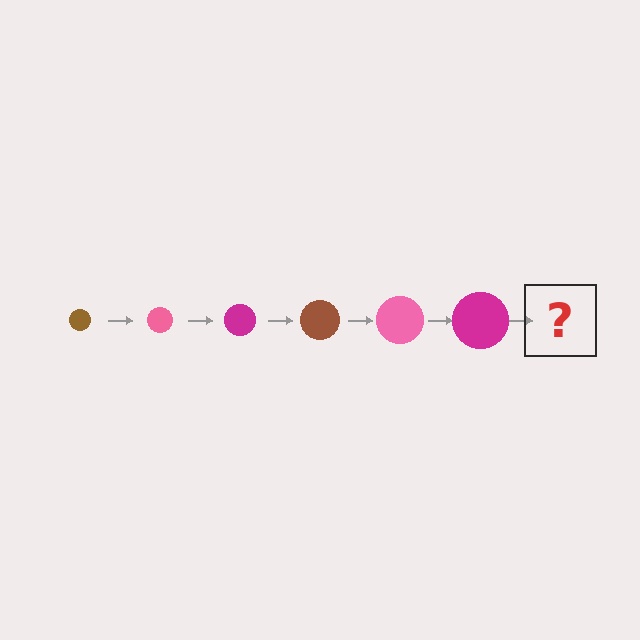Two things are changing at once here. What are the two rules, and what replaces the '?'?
The two rules are that the circle grows larger each step and the color cycles through brown, pink, and magenta. The '?' should be a brown circle, larger than the previous one.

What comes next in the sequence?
The next element should be a brown circle, larger than the previous one.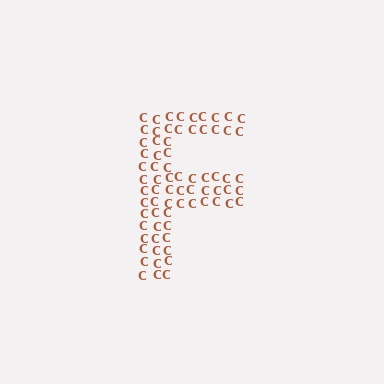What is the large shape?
The large shape is the letter F.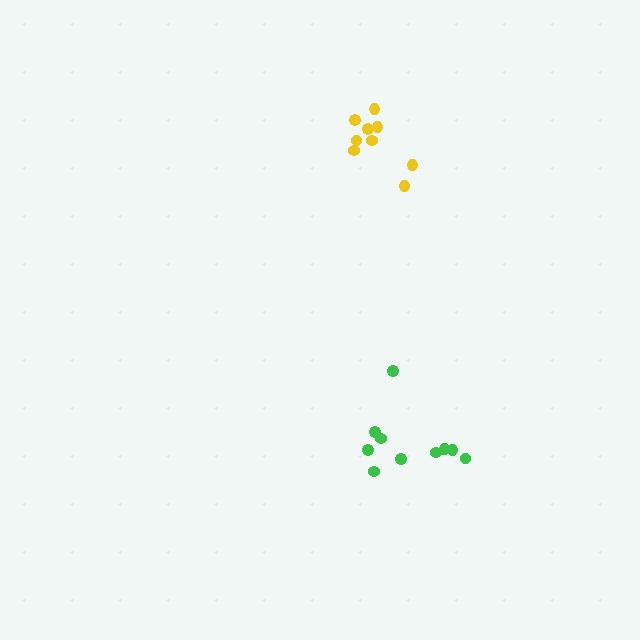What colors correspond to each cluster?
The clusters are colored: green, yellow.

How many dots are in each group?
Group 1: 10 dots, Group 2: 9 dots (19 total).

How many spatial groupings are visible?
There are 2 spatial groupings.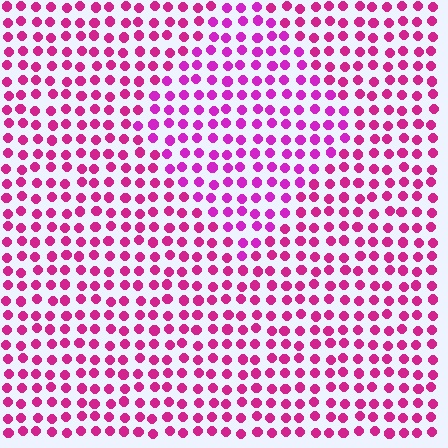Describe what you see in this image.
The image is filled with small magenta elements in a uniform arrangement. A diamond-shaped region is visible where the elements are tinted to a slightly different hue, forming a subtle color boundary.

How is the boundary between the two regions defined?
The boundary is defined purely by a slight shift in hue (about 20 degrees). Spacing, size, and orientation are identical on both sides.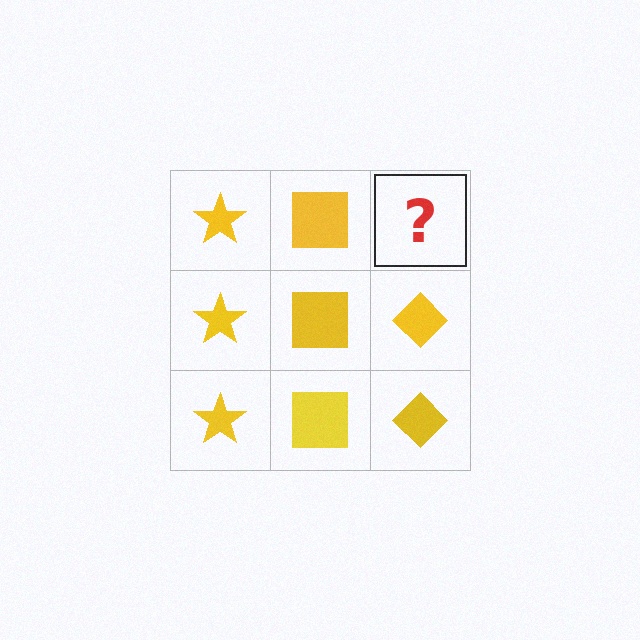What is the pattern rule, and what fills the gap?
The rule is that each column has a consistent shape. The gap should be filled with a yellow diamond.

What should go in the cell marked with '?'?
The missing cell should contain a yellow diamond.